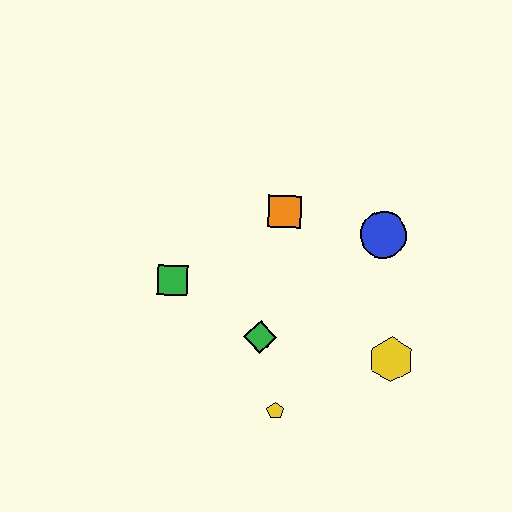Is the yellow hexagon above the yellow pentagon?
Yes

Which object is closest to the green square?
The green diamond is closest to the green square.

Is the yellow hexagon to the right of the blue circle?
Yes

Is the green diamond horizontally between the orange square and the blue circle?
No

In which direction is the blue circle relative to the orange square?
The blue circle is to the right of the orange square.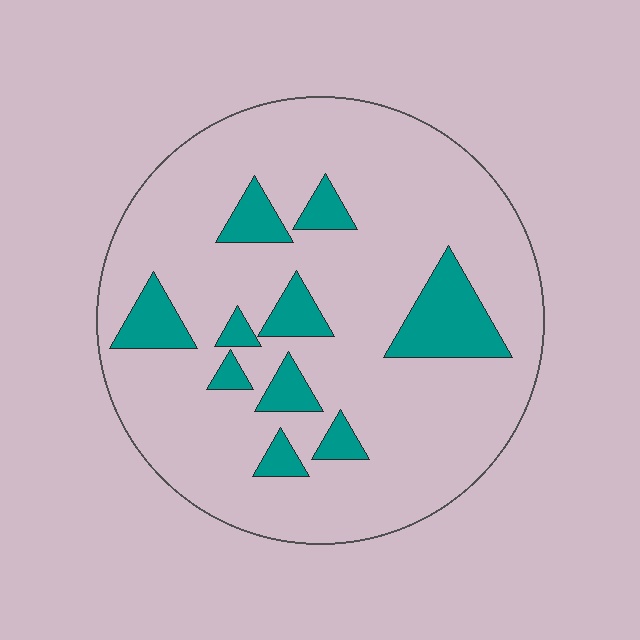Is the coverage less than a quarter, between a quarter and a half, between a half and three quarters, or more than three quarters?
Less than a quarter.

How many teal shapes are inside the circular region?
10.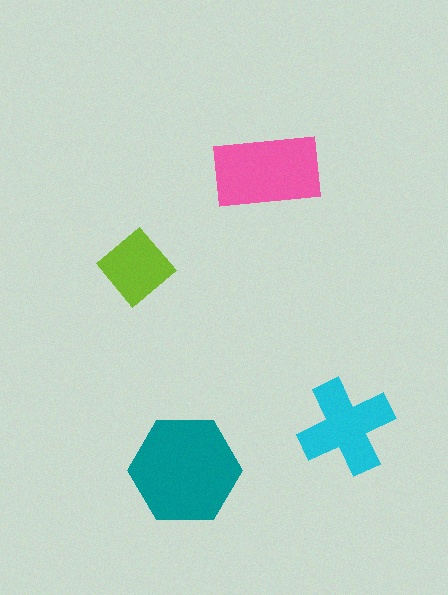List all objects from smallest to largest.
The lime diamond, the cyan cross, the pink rectangle, the teal hexagon.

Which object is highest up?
The pink rectangle is topmost.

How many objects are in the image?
There are 4 objects in the image.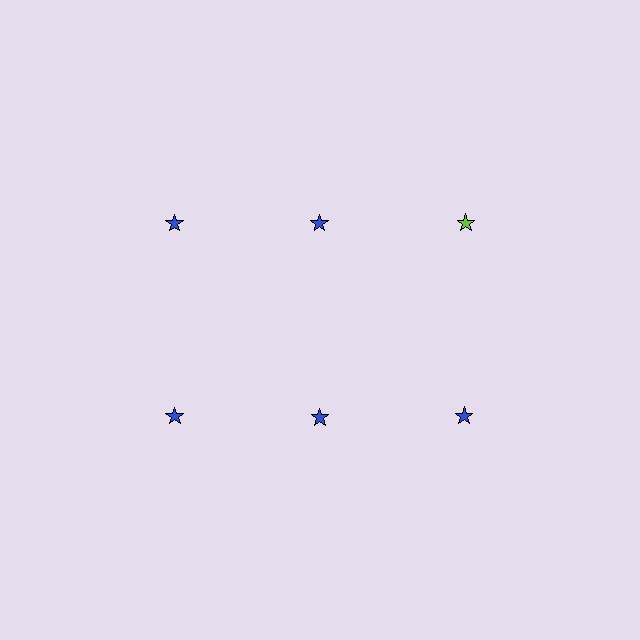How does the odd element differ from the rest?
It has a different color: lime instead of blue.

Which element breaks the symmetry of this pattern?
The lime star in the top row, center column breaks the symmetry. All other shapes are blue stars.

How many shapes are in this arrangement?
There are 6 shapes arranged in a grid pattern.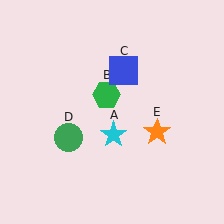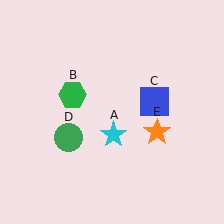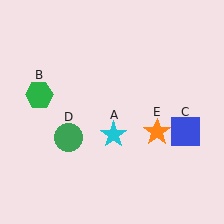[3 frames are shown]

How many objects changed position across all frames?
2 objects changed position: green hexagon (object B), blue square (object C).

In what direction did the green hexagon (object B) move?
The green hexagon (object B) moved left.